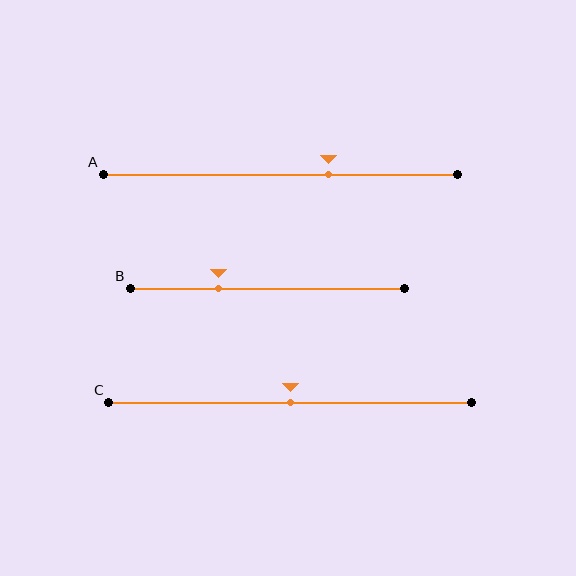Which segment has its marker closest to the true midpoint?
Segment C has its marker closest to the true midpoint.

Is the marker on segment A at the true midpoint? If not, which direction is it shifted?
No, the marker on segment A is shifted to the right by about 14% of the segment length.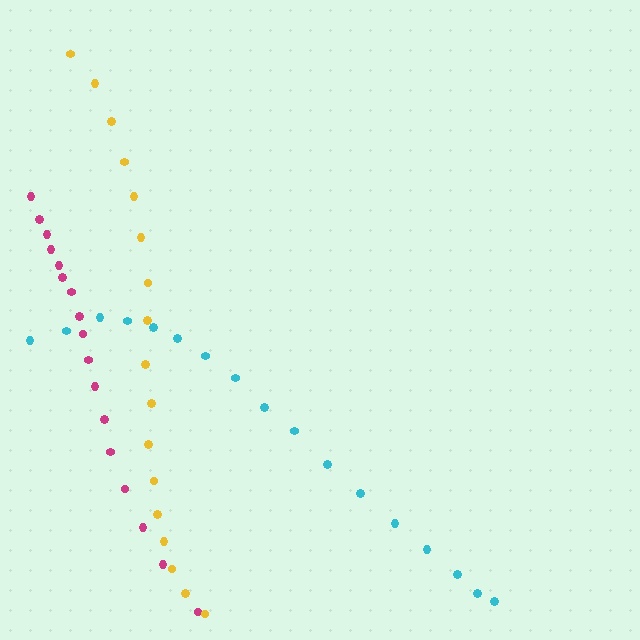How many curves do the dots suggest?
There are 3 distinct paths.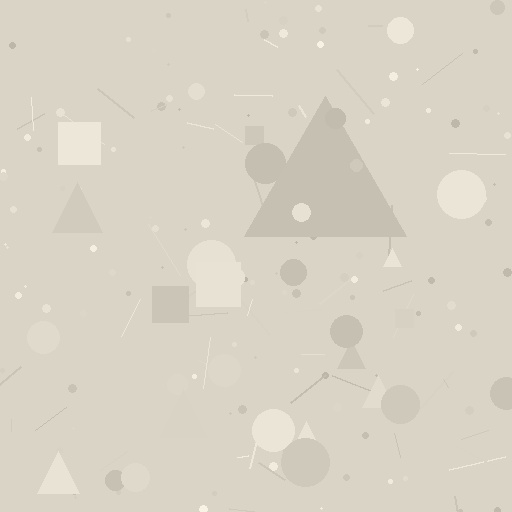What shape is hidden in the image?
A triangle is hidden in the image.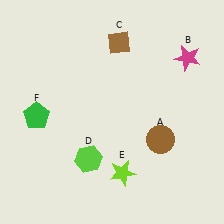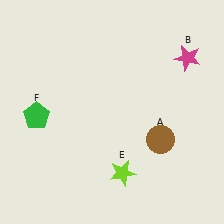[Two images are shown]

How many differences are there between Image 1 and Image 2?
There are 2 differences between the two images.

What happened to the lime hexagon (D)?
The lime hexagon (D) was removed in Image 2. It was in the bottom-left area of Image 1.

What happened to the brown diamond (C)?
The brown diamond (C) was removed in Image 2. It was in the top-right area of Image 1.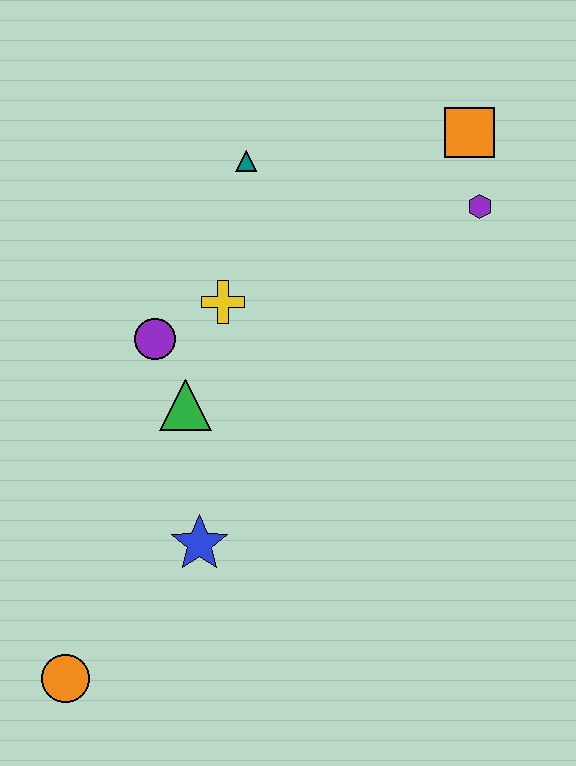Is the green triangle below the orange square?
Yes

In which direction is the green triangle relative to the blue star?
The green triangle is above the blue star.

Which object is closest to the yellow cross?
The purple circle is closest to the yellow cross.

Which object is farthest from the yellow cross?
The orange circle is farthest from the yellow cross.